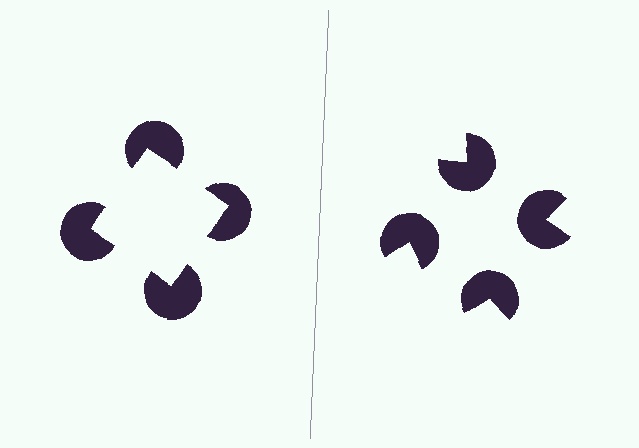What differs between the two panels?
The pac-man discs are positioned identically on both sides; only the wedge orientations differ. On the left they align to a square; on the right they are misaligned.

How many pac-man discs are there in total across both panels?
8 — 4 on each side.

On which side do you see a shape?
An illusory square appears on the left side. On the right side the wedge cuts are rotated, so no coherent shape forms.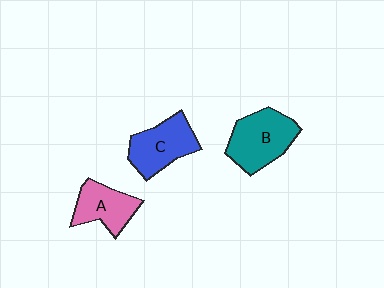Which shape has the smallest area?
Shape A (pink).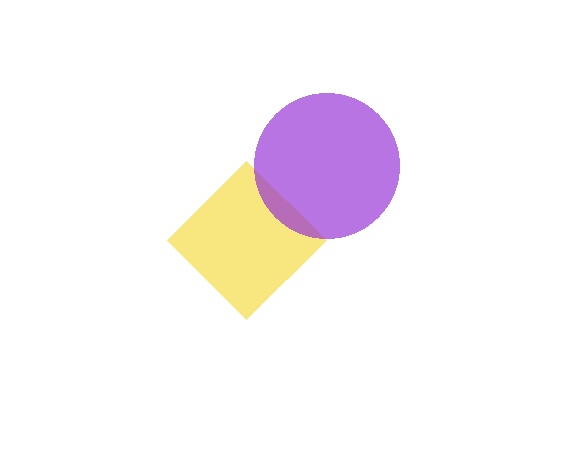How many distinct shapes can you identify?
There are 2 distinct shapes: a yellow diamond, a purple circle.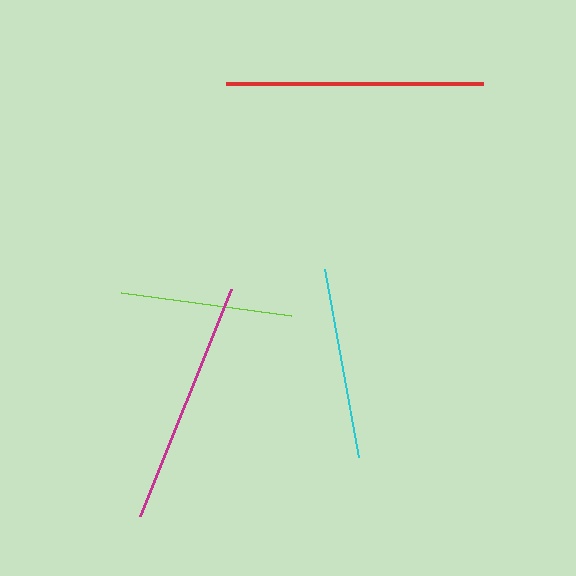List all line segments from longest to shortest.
From longest to shortest: red, magenta, cyan, lime.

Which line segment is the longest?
The red line is the longest at approximately 257 pixels.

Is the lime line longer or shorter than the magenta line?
The magenta line is longer than the lime line.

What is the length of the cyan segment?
The cyan segment is approximately 191 pixels long.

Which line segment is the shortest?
The lime line is the shortest at approximately 171 pixels.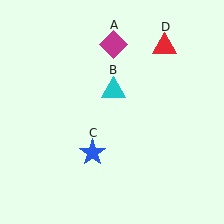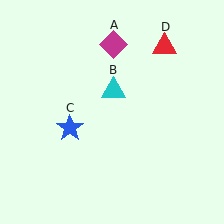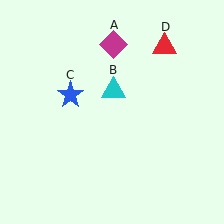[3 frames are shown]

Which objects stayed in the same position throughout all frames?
Magenta diamond (object A) and cyan triangle (object B) and red triangle (object D) remained stationary.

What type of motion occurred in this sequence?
The blue star (object C) rotated clockwise around the center of the scene.